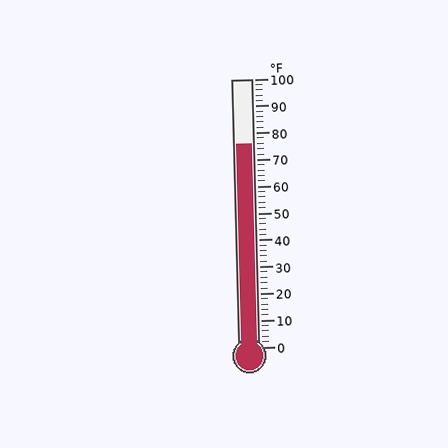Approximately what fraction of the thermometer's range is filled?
The thermometer is filled to approximately 75% of its range.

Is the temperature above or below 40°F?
The temperature is above 40°F.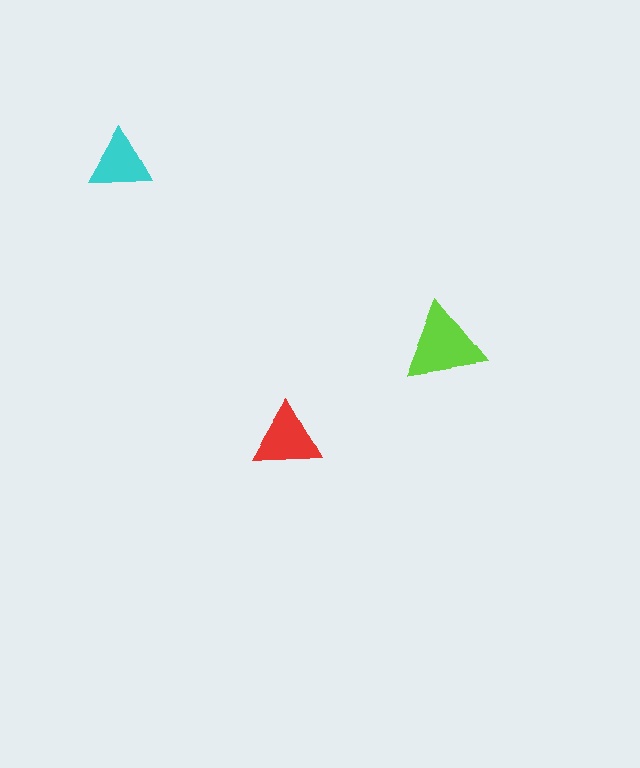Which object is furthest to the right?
The lime triangle is rightmost.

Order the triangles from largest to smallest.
the lime one, the red one, the cyan one.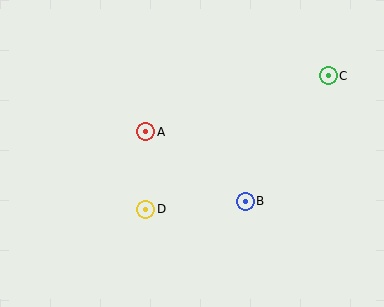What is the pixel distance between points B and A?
The distance between B and A is 121 pixels.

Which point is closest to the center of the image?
Point A at (146, 132) is closest to the center.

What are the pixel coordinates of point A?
Point A is at (146, 132).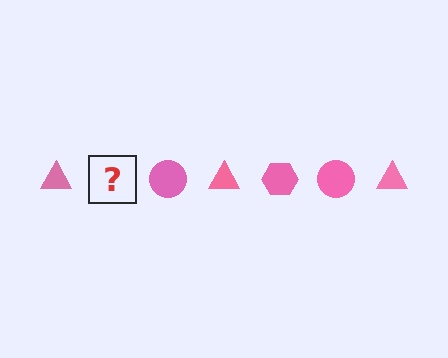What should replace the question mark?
The question mark should be replaced with a pink hexagon.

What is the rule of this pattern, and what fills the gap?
The rule is that the pattern cycles through triangle, hexagon, circle shapes in pink. The gap should be filled with a pink hexagon.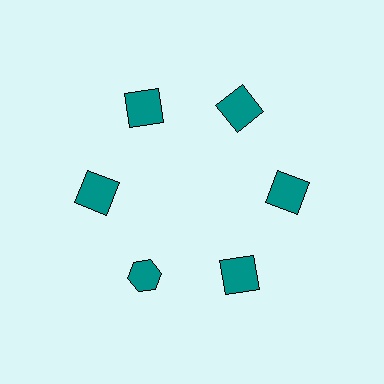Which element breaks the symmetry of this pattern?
The teal hexagon at roughly the 7 o'clock position breaks the symmetry. All other shapes are teal squares.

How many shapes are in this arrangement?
There are 6 shapes arranged in a ring pattern.